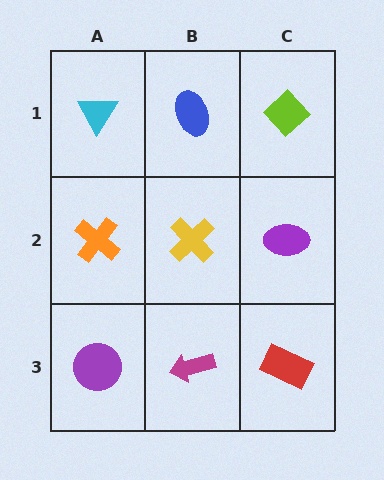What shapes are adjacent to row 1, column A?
An orange cross (row 2, column A), a blue ellipse (row 1, column B).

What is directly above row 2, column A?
A cyan triangle.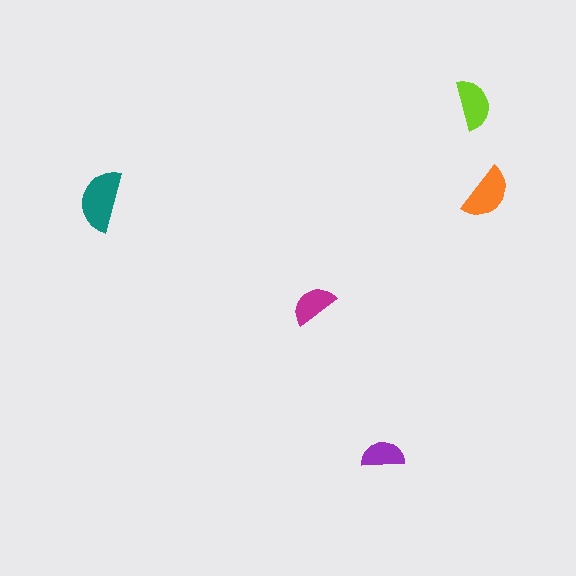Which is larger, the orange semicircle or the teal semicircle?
The teal one.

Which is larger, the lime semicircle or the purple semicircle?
The lime one.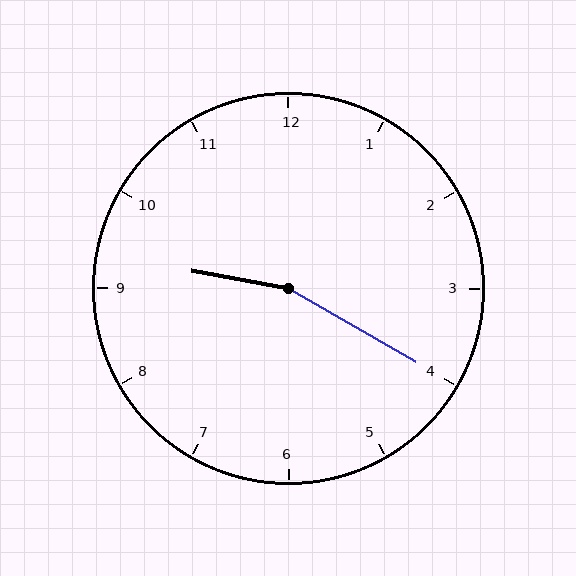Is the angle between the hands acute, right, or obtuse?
It is obtuse.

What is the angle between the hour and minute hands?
Approximately 160 degrees.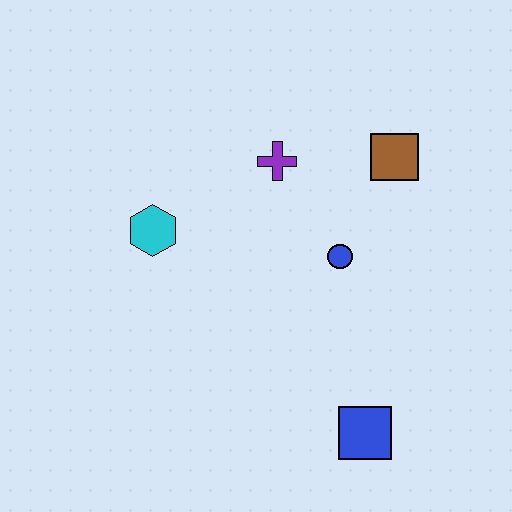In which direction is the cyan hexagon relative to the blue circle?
The cyan hexagon is to the left of the blue circle.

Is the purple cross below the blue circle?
No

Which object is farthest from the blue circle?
The cyan hexagon is farthest from the blue circle.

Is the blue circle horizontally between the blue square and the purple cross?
Yes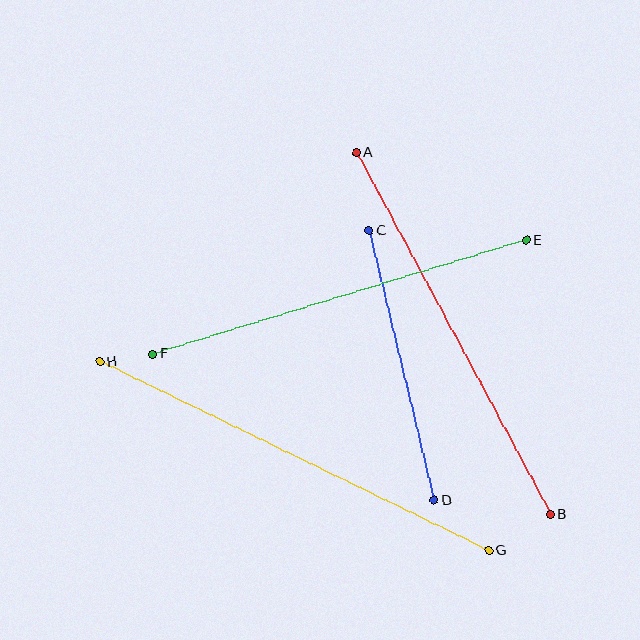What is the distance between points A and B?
The distance is approximately 411 pixels.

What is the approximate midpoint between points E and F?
The midpoint is at approximately (340, 297) pixels.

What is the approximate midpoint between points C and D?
The midpoint is at approximately (401, 365) pixels.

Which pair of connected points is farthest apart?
Points G and H are farthest apart.